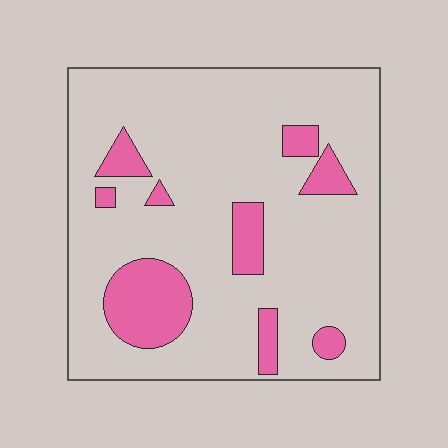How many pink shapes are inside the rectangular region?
9.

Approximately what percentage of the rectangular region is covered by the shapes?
Approximately 15%.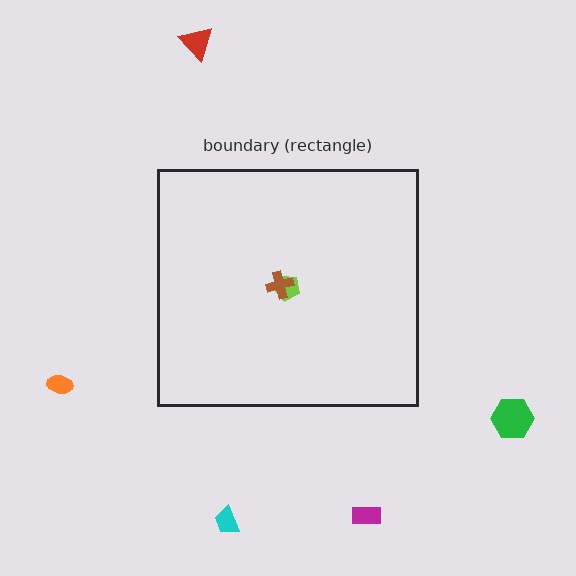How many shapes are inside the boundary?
2 inside, 5 outside.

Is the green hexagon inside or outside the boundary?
Outside.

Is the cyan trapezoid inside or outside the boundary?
Outside.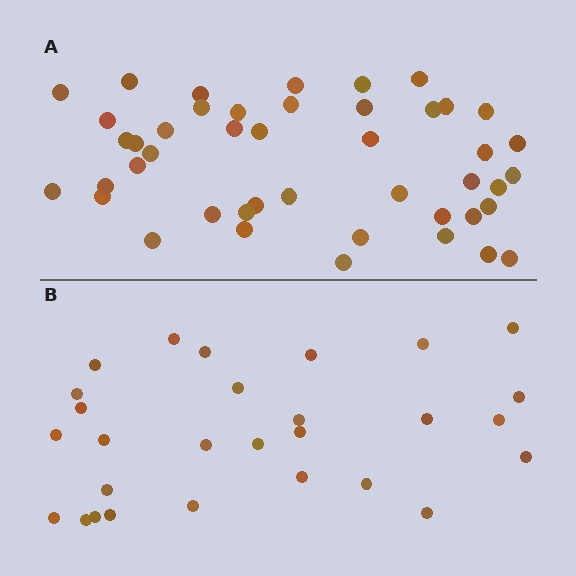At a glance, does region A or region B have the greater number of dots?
Region A (the top region) has more dots.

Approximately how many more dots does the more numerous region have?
Region A has approximately 15 more dots than region B.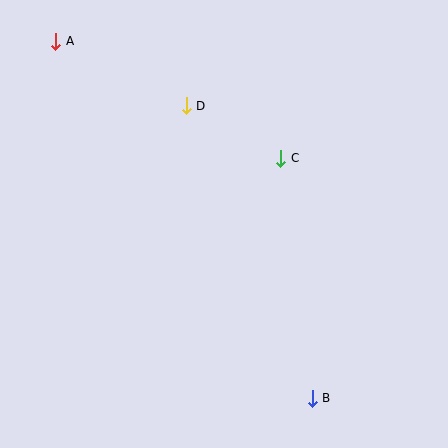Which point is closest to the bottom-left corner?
Point B is closest to the bottom-left corner.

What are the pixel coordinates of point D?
Point D is at (186, 106).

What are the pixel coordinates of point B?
Point B is at (312, 398).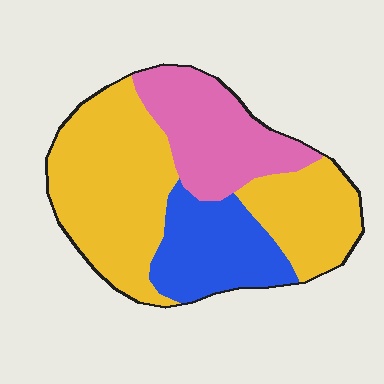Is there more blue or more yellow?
Yellow.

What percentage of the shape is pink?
Pink covers 25% of the shape.